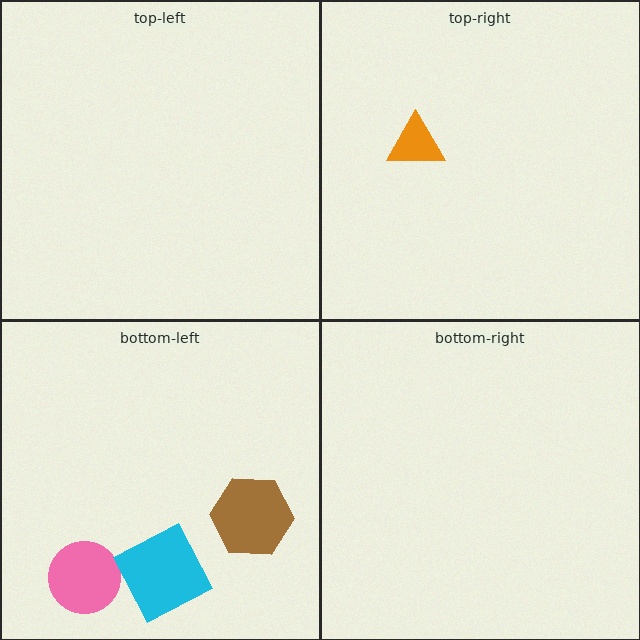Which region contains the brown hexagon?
The bottom-left region.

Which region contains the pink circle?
The bottom-left region.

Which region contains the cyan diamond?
The bottom-left region.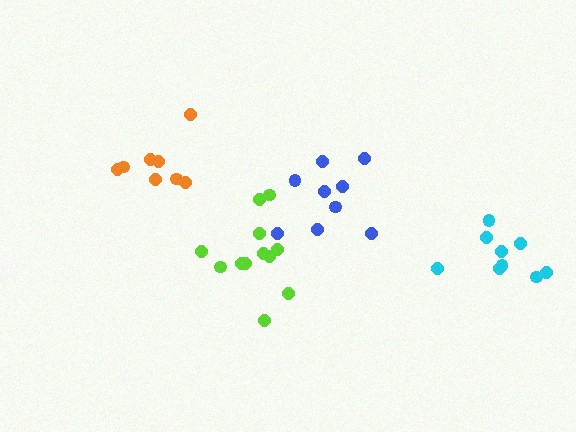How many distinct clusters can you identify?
There are 4 distinct clusters.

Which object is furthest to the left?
The orange cluster is leftmost.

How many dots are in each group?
Group 1: 8 dots, Group 2: 9 dots, Group 3: 9 dots, Group 4: 12 dots (38 total).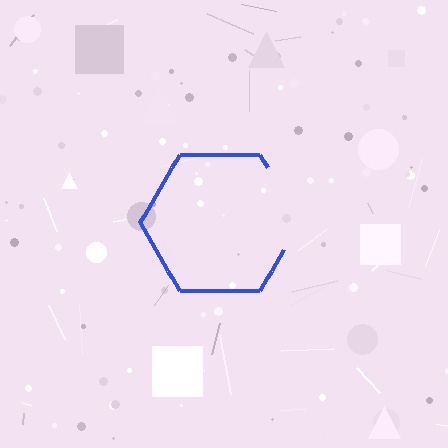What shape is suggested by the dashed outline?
The dashed outline suggests a hexagon.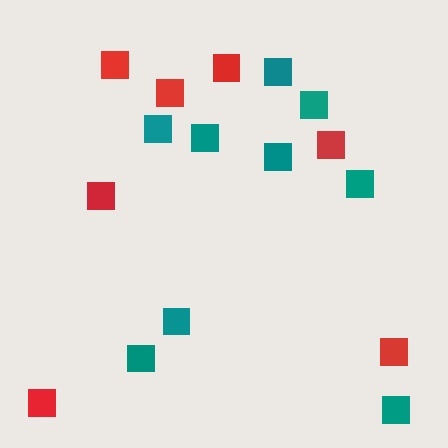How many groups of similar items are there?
There are 2 groups: one group of teal squares (9) and one group of red squares (7).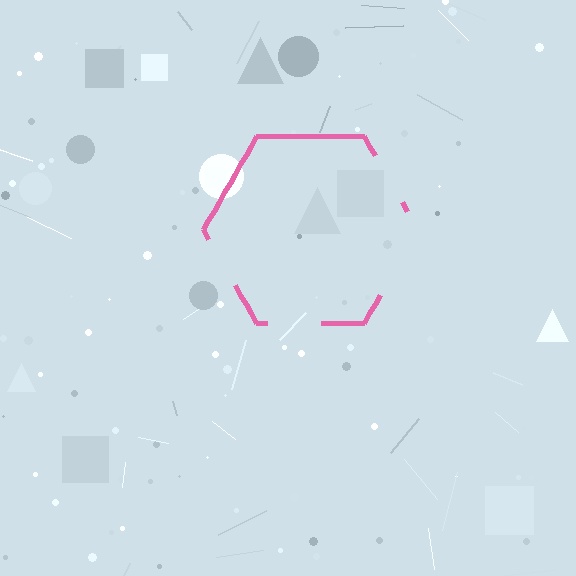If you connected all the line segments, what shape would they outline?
They would outline a hexagon.